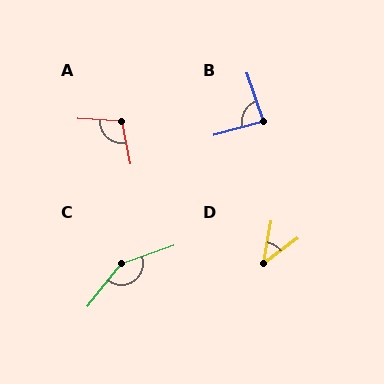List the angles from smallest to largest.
D (43°), B (86°), A (106°), C (149°).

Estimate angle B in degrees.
Approximately 86 degrees.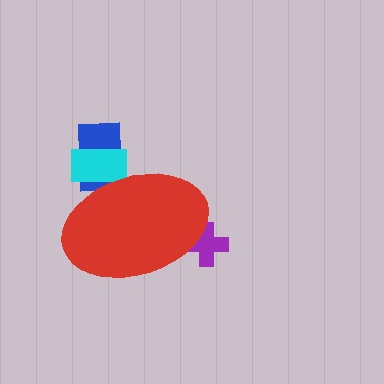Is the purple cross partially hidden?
Yes, the purple cross is partially hidden behind the red ellipse.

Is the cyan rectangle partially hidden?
Yes, the cyan rectangle is partially hidden behind the red ellipse.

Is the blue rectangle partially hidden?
Yes, the blue rectangle is partially hidden behind the red ellipse.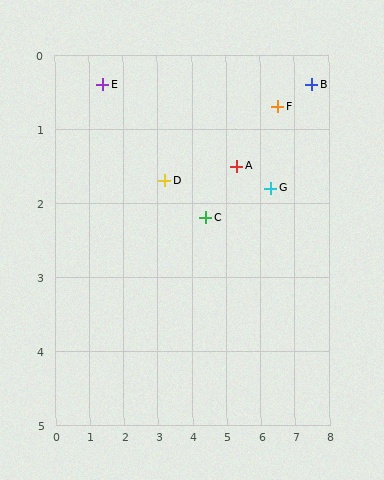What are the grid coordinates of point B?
Point B is at approximately (7.5, 0.4).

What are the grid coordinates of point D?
Point D is at approximately (3.2, 1.7).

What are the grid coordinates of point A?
Point A is at approximately (5.3, 1.5).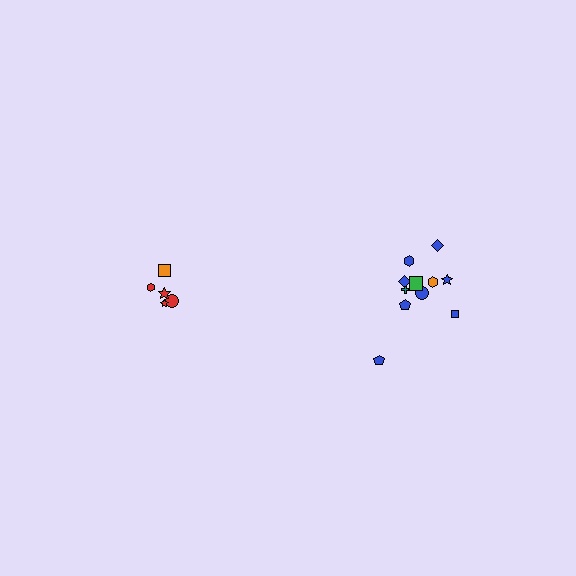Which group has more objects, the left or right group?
The right group.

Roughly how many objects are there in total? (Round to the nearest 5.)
Roughly 15 objects in total.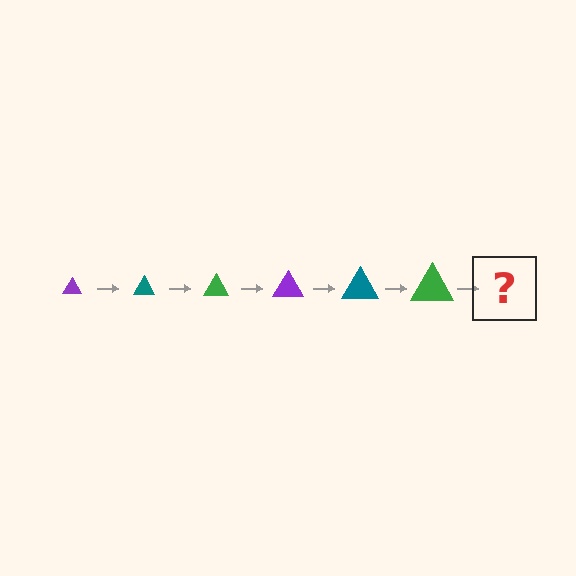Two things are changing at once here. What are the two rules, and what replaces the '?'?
The two rules are that the triangle grows larger each step and the color cycles through purple, teal, and green. The '?' should be a purple triangle, larger than the previous one.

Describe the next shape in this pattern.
It should be a purple triangle, larger than the previous one.